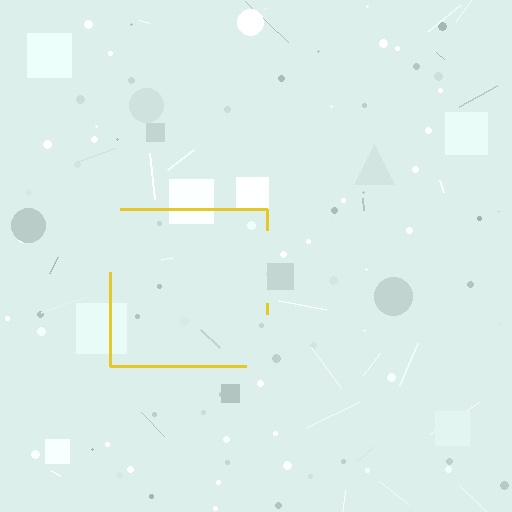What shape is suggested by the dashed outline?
The dashed outline suggests a square.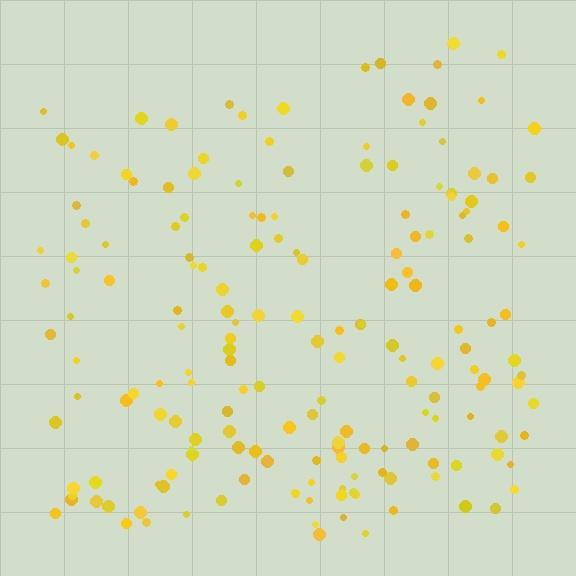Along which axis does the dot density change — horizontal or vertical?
Vertical.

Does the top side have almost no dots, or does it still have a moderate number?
Still a moderate number, just noticeably fewer than the bottom.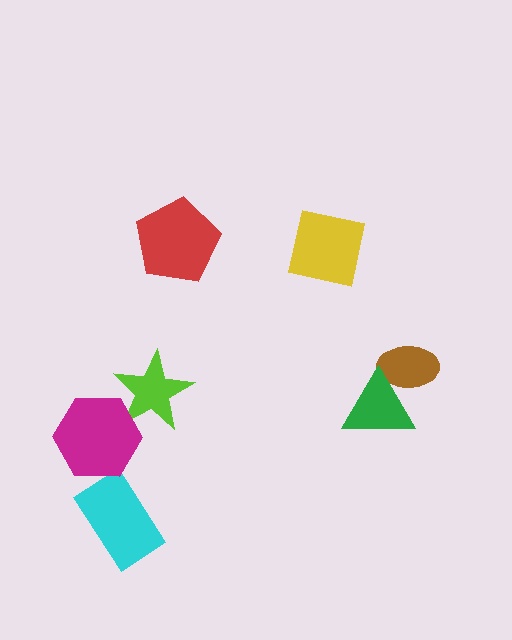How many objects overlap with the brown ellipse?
1 object overlaps with the brown ellipse.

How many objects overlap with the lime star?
1 object overlaps with the lime star.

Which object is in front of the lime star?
The magenta hexagon is in front of the lime star.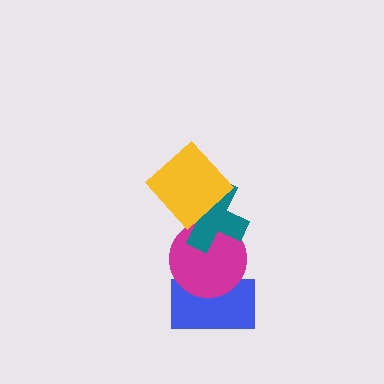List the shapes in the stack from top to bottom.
From top to bottom: the yellow diamond, the teal cross, the magenta circle, the blue rectangle.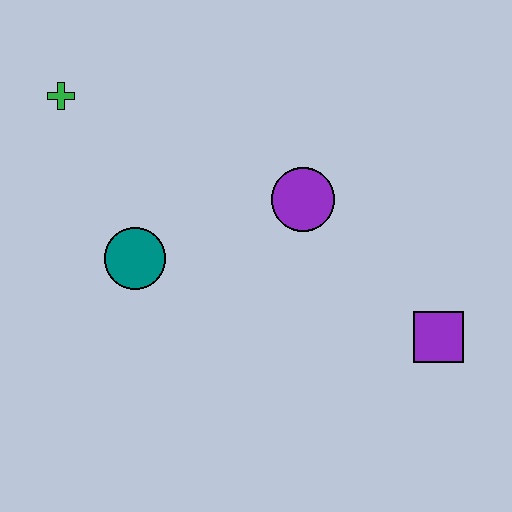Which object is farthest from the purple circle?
The green cross is farthest from the purple circle.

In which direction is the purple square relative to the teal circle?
The purple square is to the right of the teal circle.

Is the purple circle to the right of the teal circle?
Yes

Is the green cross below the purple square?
No